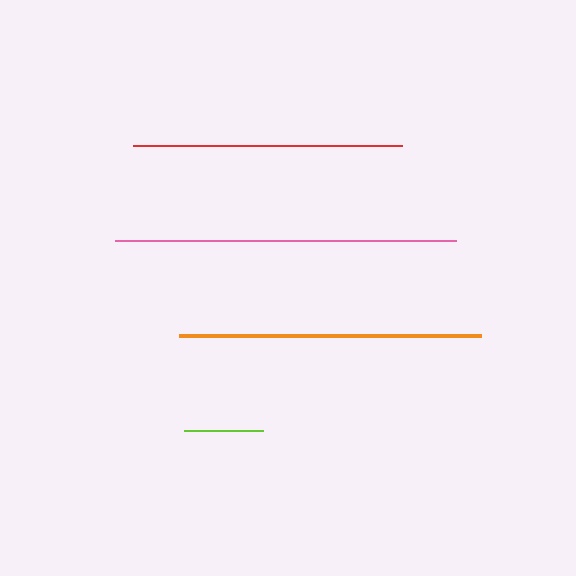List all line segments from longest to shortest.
From longest to shortest: pink, orange, red, lime.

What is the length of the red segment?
The red segment is approximately 269 pixels long.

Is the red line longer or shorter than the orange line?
The orange line is longer than the red line.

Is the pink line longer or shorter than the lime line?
The pink line is longer than the lime line.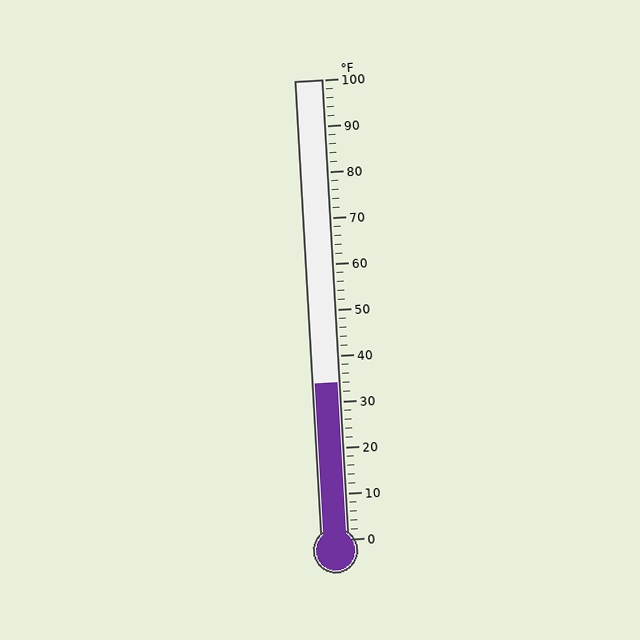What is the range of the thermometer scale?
The thermometer scale ranges from 0°F to 100°F.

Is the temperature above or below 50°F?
The temperature is below 50°F.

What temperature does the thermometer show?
The thermometer shows approximately 34°F.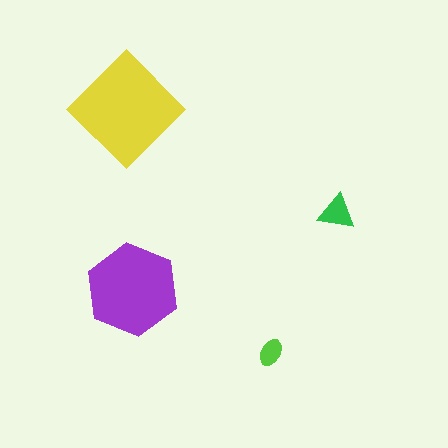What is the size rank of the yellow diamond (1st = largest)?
1st.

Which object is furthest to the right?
The green triangle is rightmost.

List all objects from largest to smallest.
The yellow diamond, the purple hexagon, the green triangle, the lime ellipse.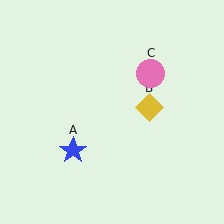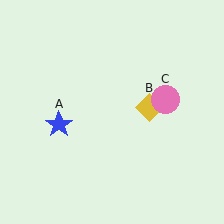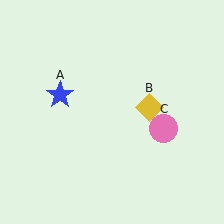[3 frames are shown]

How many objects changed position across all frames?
2 objects changed position: blue star (object A), pink circle (object C).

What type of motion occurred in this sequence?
The blue star (object A), pink circle (object C) rotated clockwise around the center of the scene.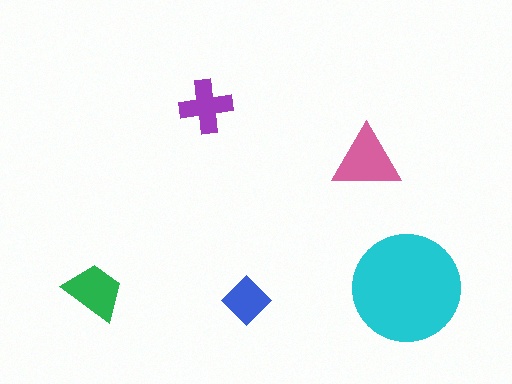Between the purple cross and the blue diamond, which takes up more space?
The purple cross.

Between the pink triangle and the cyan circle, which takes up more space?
The cyan circle.